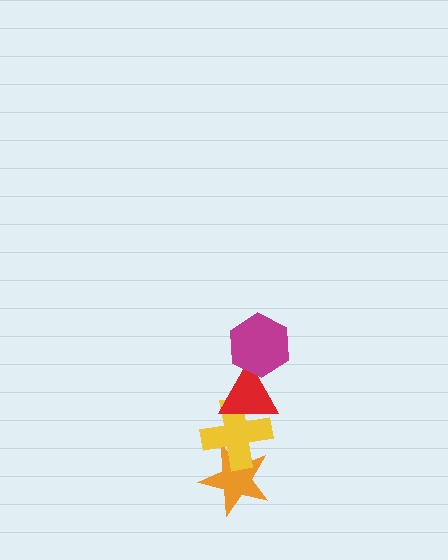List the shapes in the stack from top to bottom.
From top to bottom: the magenta hexagon, the red triangle, the yellow cross, the orange star.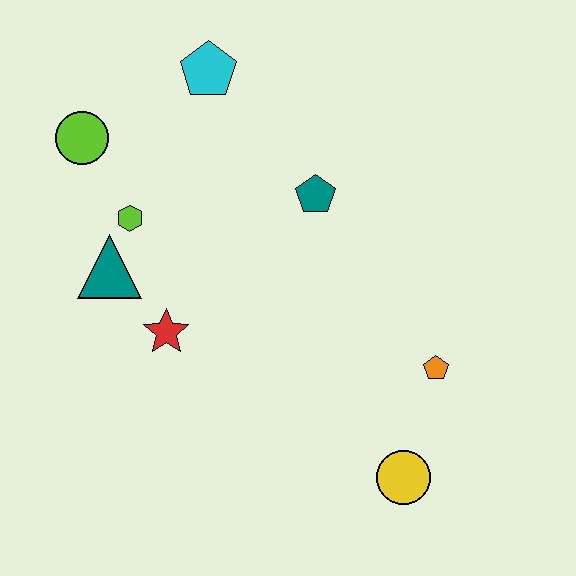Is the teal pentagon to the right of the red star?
Yes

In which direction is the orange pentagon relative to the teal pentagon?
The orange pentagon is below the teal pentagon.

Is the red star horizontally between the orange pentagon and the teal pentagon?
No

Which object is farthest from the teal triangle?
The yellow circle is farthest from the teal triangle.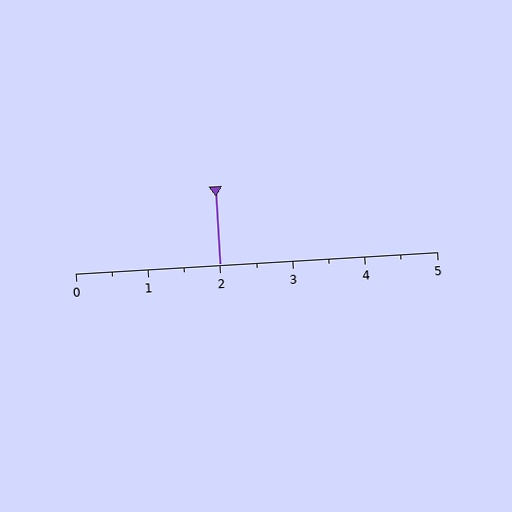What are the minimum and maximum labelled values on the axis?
The axis runs from 0 to 5.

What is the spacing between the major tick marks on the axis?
The major ticks are spaced 1 apart.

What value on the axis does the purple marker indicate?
The marker indicates approximately 2.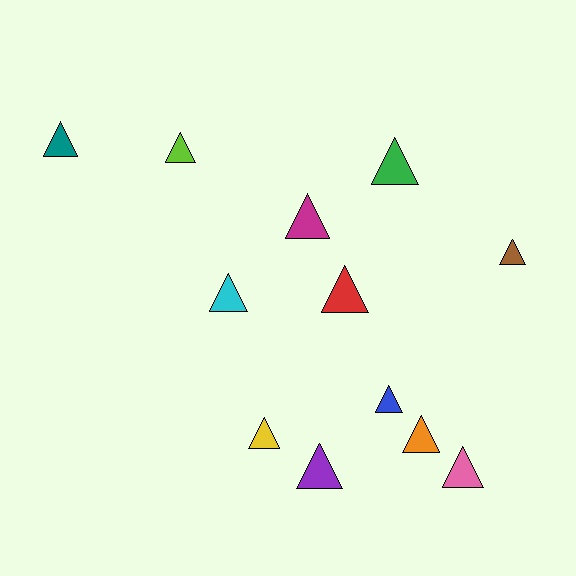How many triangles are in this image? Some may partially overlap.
There are 12 triangles.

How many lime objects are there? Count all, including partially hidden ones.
There is 1 lime object.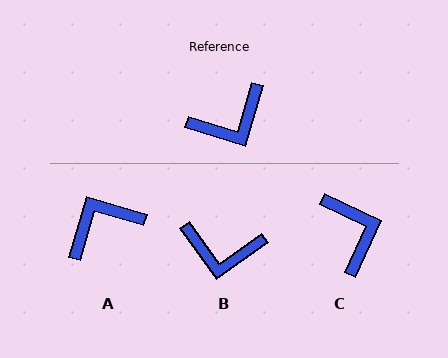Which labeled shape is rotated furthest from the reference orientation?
A, about 179 degrees away.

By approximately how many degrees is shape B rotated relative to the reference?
Approximately 37 degrees clockwise.